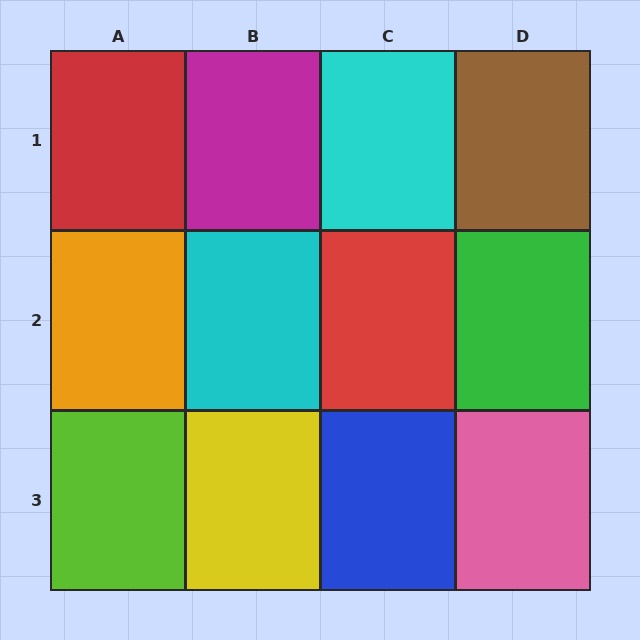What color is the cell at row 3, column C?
Blue.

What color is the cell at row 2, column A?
Orange.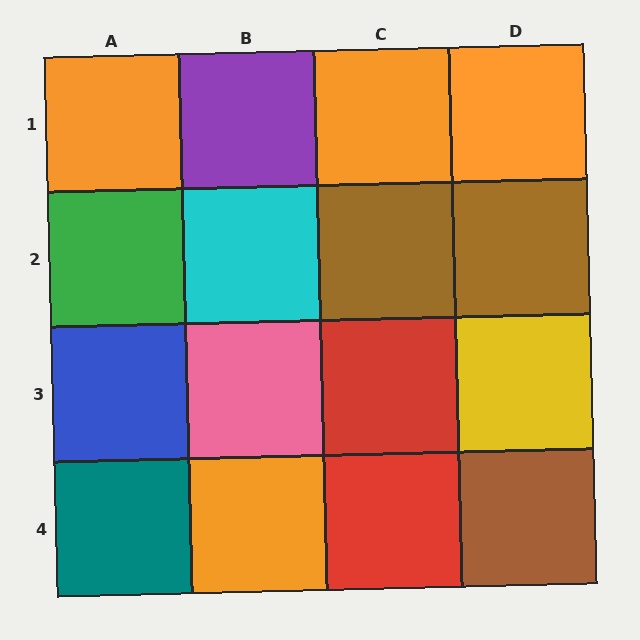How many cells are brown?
3 cells are brown.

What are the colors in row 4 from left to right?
Teal, orange, red, brown.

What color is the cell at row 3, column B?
Pink.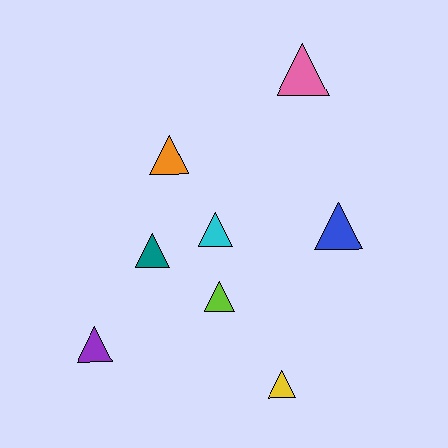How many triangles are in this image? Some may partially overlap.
There are 8 triangles.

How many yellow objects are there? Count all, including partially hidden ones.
There is 1 yellow object.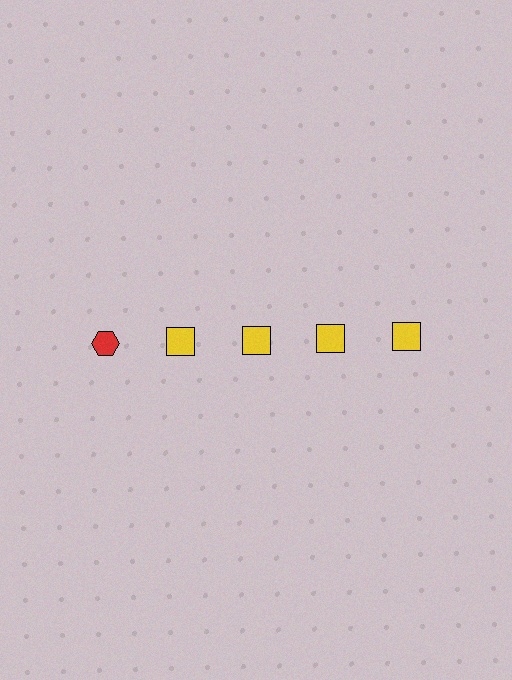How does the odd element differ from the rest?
It differs in both color (red instead of yellow) and shape (hexagon instead of square).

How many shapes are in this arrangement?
There are 5 shapes arranged in a grid pattern.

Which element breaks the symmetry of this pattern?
The red hexagon in the top row, leftmost column breaks the symmetry. All other shapes are yellow squares.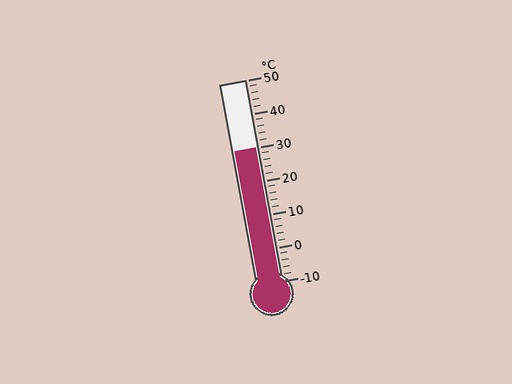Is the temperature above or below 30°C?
The temperature is at 30°C.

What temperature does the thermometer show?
The thermometer shows approximately 30°C.